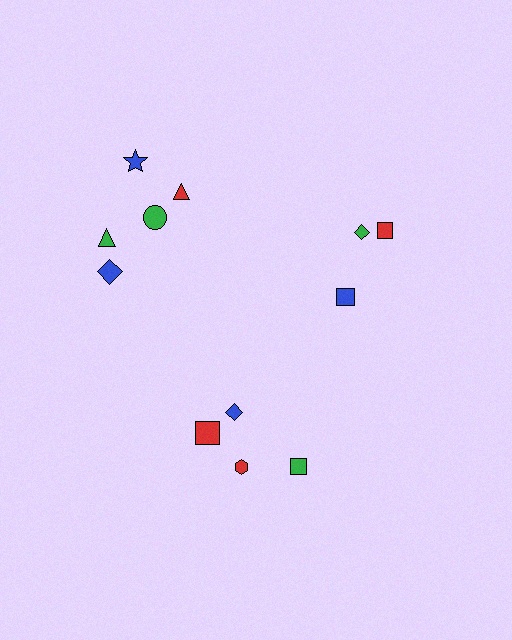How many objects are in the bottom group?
There are 4 objects.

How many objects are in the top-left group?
There are 5 objects.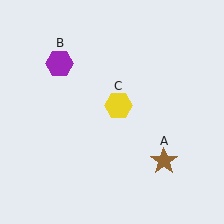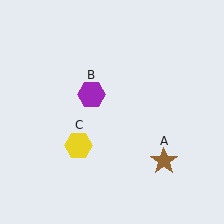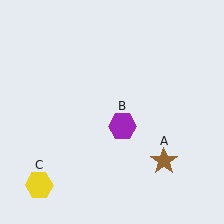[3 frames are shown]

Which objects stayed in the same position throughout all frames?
Brown star (object A) remained stationary.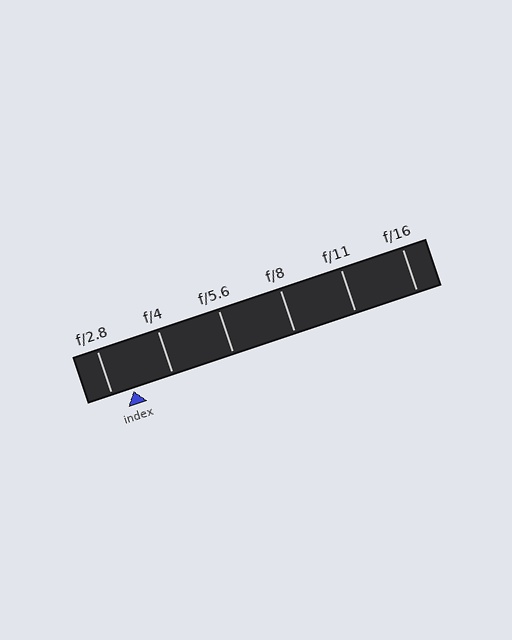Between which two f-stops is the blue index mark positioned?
The index mark is between f/2.8 and f/4.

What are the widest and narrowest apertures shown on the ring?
The widest aperture shown is f/2.8 and the narrowest is f/16.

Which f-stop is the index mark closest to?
The index mark is closest to f/2.8.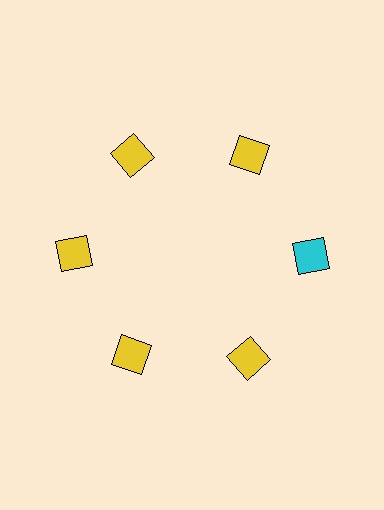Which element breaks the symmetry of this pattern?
The cyan diamond at roughly the 3 o'clock position breaks the symmetry. All other shapes are yellow diamonds.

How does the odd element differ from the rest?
It has a different color: cyan instead of yellow.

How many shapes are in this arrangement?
There are 6 shapes arranged in a ring pattern.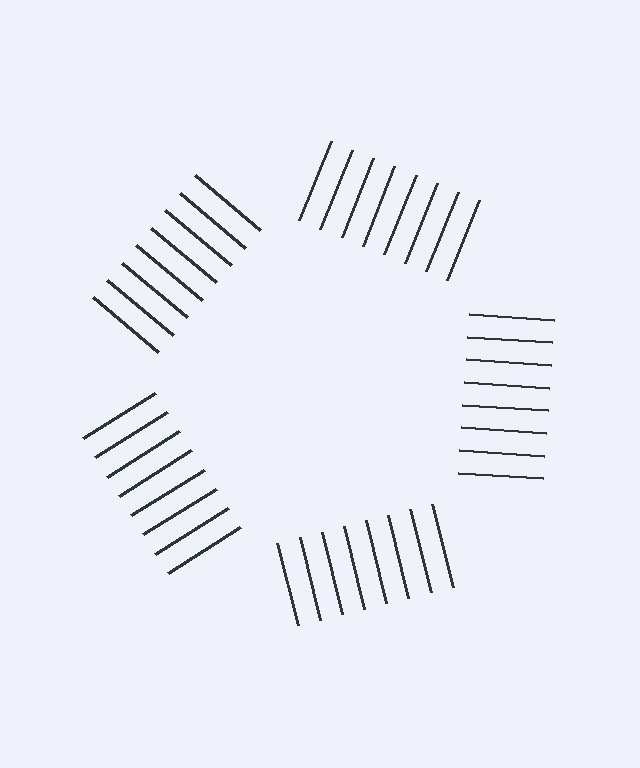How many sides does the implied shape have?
5 sides — the line-ends trace a pentagon.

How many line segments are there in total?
40 — 8 along each of the 5 edges.